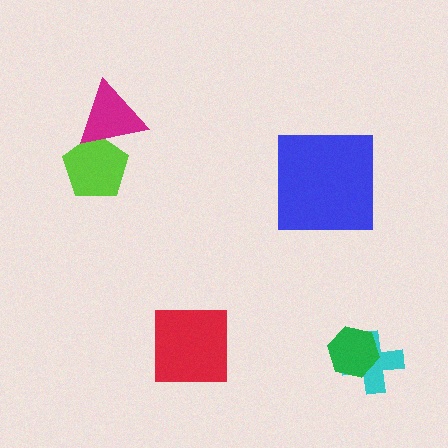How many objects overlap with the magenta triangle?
1 object overlaps with the magenta triangle.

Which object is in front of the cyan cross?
The green hexagon is in front of the cyan cross.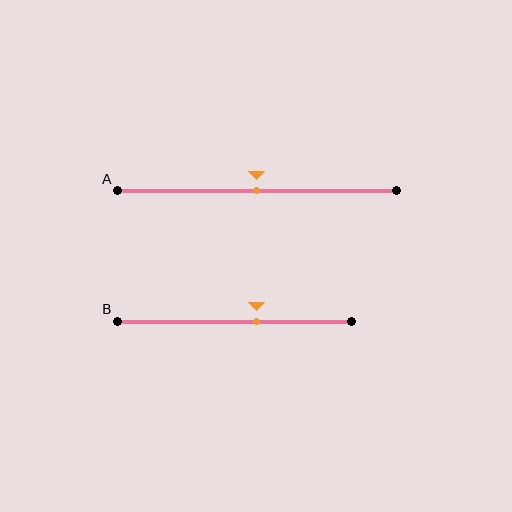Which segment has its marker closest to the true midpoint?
Segment A has its marker closest to the true midpoint.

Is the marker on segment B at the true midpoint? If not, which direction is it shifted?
No, the marker on segment B is shifted to the right by about 10% of the segment length.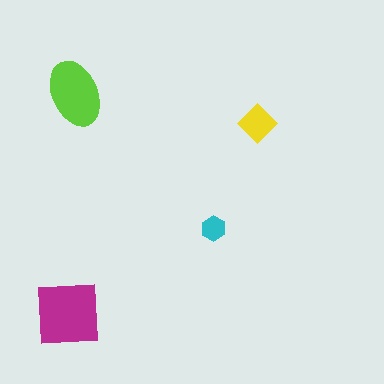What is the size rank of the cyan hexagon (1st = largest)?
4th.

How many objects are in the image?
There are 4 objects in the image.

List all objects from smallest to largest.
The cyan hexagon, the yellow diamond, the lime ellipse, the magenta square.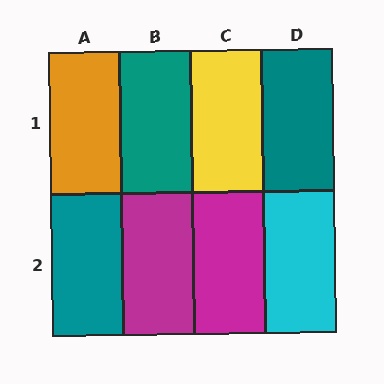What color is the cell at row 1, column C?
Yellow.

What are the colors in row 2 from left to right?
Teal, magenta, magenta, cyan.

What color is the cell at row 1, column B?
Teal.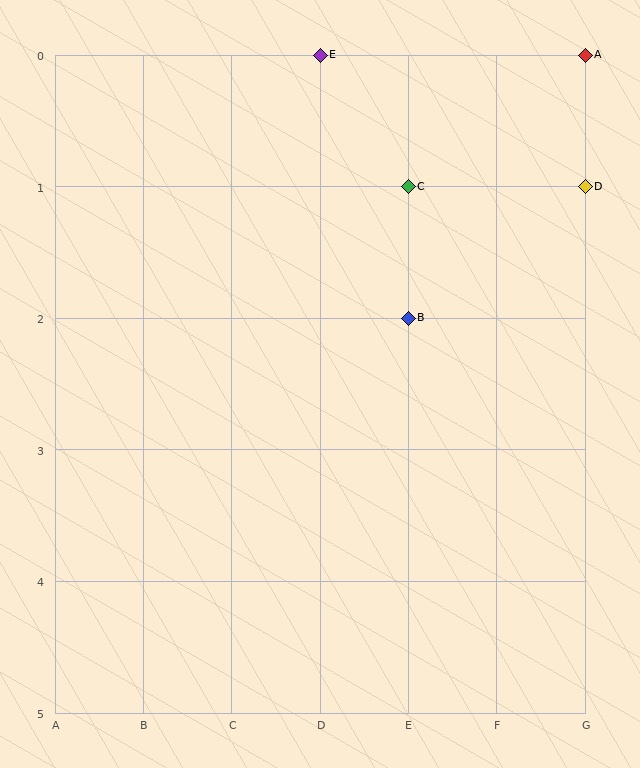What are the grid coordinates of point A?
Point A is at grid coordinates (G, 0).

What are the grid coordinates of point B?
Point B is at grid coordinates (E, 2).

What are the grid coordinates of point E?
Point E is at grid coordinates (D, 0).